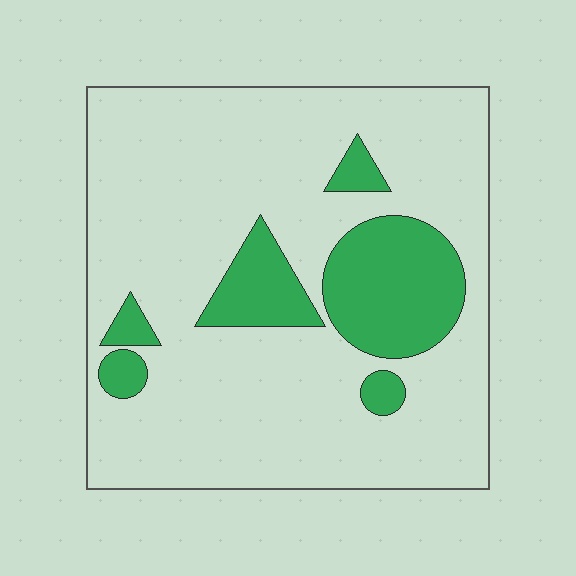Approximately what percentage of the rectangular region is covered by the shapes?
Approximately 20%.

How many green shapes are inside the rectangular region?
6.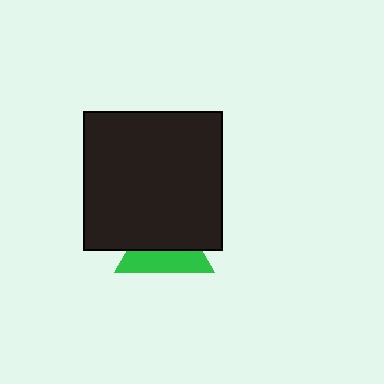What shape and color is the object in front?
The object in front is a black square.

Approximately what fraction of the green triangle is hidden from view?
Roughly 56% of the green triangle is hidden behind the black square.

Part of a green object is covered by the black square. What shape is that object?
It is a triangle.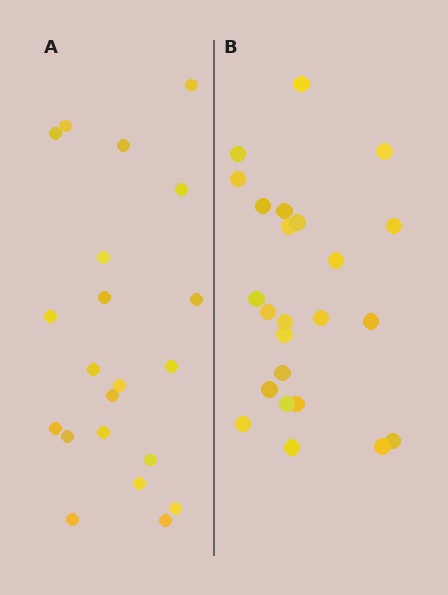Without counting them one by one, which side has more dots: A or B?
Region B (the right region) has more dots.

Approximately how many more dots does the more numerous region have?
Region B has just a few more — roughly 2 or 3 more dots than region A.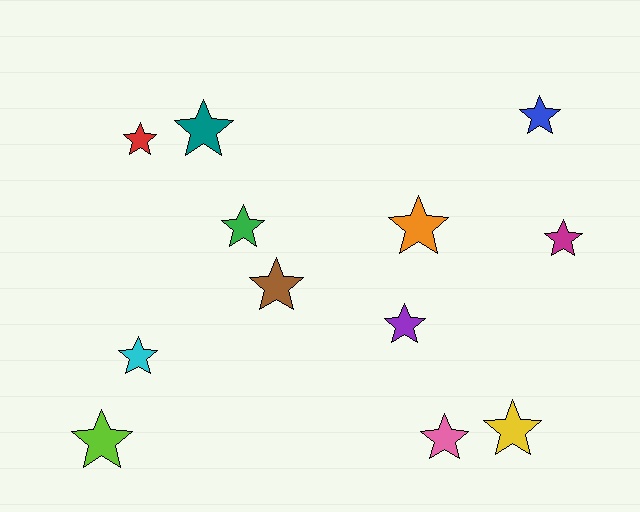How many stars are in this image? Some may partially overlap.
There are 12 stars.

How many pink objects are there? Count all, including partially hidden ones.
There is 1 pink object.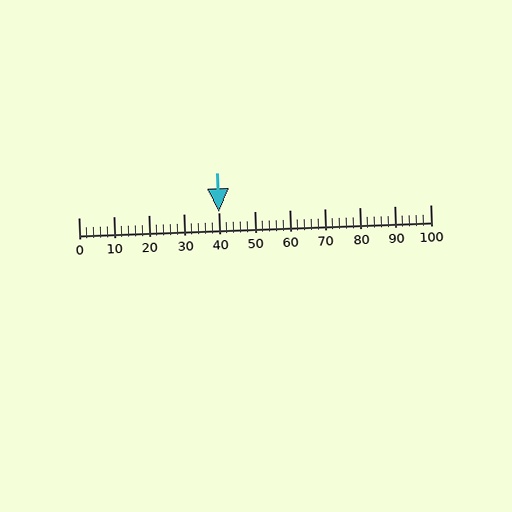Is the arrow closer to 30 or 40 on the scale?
The arrow is closer to 40.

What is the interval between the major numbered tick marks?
The major tick marks are spaced 10 units apart.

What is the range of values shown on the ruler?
The ruler shows values from 0 to 100.